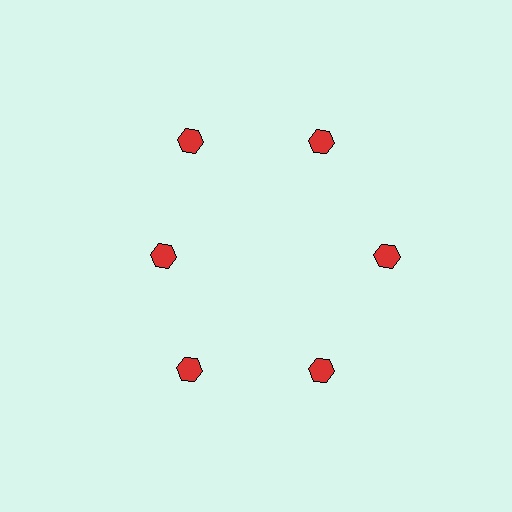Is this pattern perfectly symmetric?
No. The 6 red hexagons are arranged in a ring, but one element near the 9 o'clock position is pulled inward toward the center, breaking the 6-fold rotational symmetry.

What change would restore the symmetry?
The symmetry would be restored by moving it outward, back onto the ring so that all 6 hexagons sit at equal angles and equal distance from the center.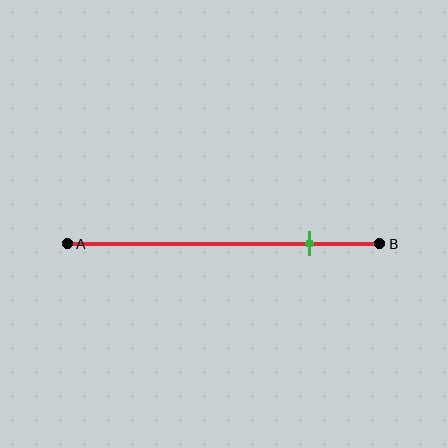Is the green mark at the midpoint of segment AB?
No, the mark is at about 80% from A, not at the 50% midpoint.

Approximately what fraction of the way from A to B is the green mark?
The green mark is approximately 80% of the way from A to B.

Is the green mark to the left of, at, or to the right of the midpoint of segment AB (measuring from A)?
The green mark is to the right of the midpoint of segment AB.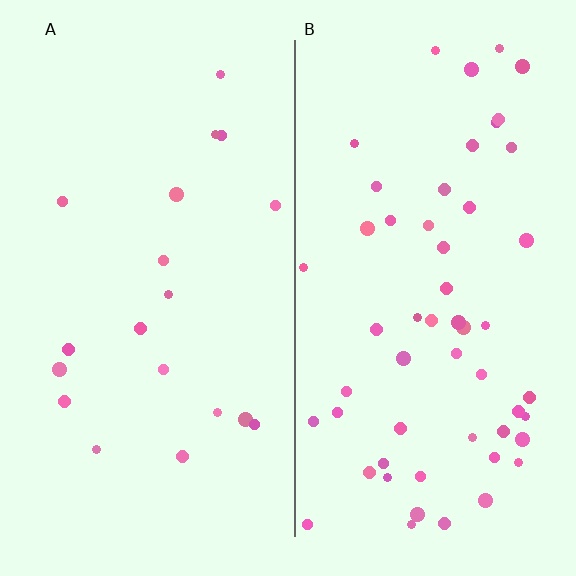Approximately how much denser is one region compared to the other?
Approximately 2.9× — region B over region A.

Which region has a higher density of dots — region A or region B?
B (the right).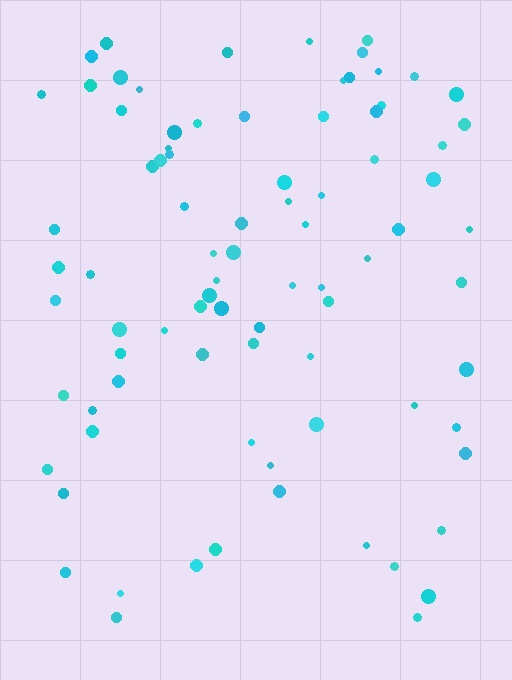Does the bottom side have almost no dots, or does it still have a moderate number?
Still a moderate number, just noticeably fewer than the top.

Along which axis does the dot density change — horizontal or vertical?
Vertical.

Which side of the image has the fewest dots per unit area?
The bottom.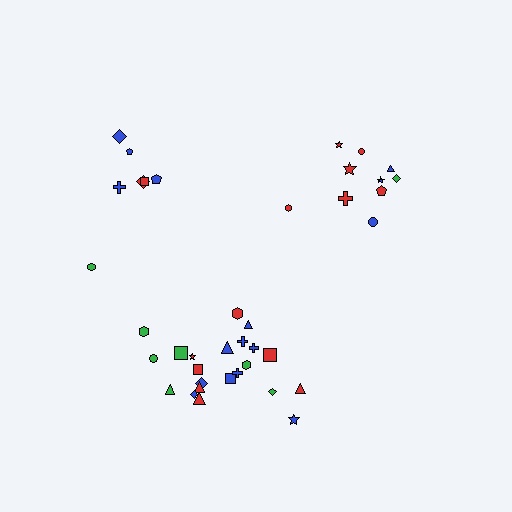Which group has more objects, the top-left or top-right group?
The top-right group.